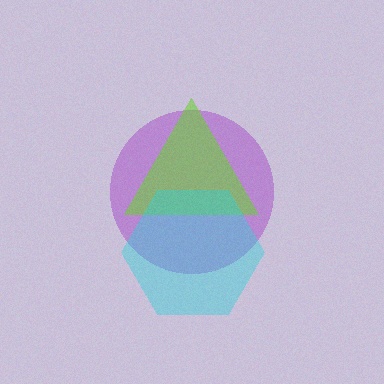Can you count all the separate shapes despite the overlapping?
Yes, there are 3 separate shapes.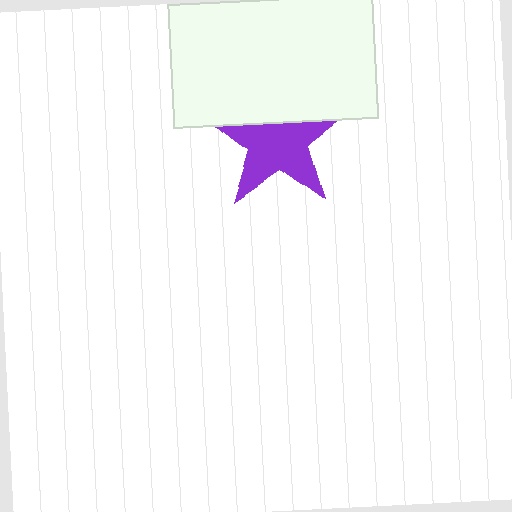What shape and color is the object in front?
The object in front is a white rectangle.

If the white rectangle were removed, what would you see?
You would see the complete purple star.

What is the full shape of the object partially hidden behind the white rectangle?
The partially hidden object is a purple star.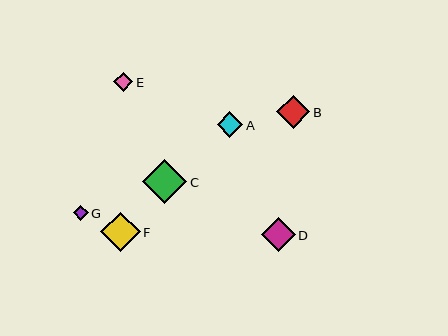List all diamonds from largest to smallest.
From largest to smallest: C, F, D, B, A, E, G.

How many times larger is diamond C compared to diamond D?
Diamond C is approximately 1.3 times the size of diamond D.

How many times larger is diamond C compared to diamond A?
Diamond C is approximately 1.7 times the size of diamond A.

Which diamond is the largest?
Diamond C is the largest with a size of approximately 44 pixels.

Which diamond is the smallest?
Diamond G is the smallest with a size of approximately 15 pixels.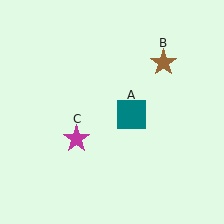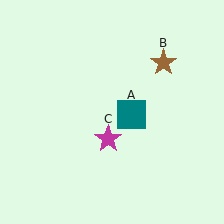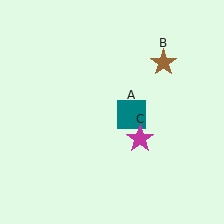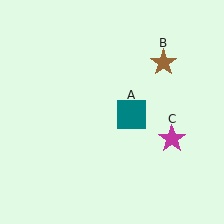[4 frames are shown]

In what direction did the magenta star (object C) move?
The magenta star (object C) moved right.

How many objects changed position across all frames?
1 object changed position: magenta star (object C).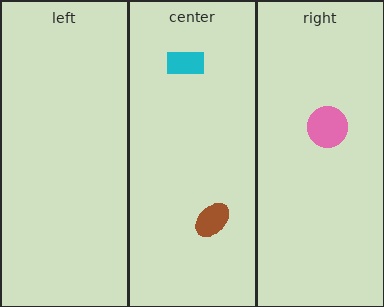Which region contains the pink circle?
The right region.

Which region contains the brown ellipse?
The center region.